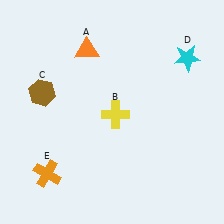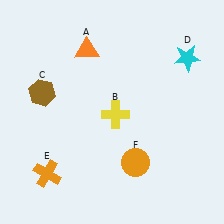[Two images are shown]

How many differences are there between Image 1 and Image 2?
There is 1 difference between the two images.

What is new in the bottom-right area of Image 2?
An orange circle (F) was added in the bottom-right area of Image 2.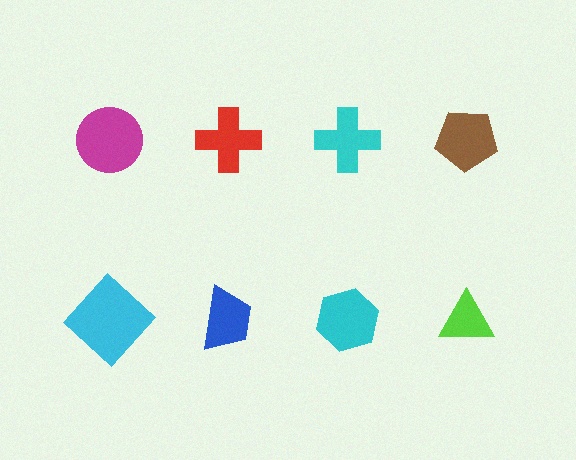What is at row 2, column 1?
A cyan diamond.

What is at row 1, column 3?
A cyan cross.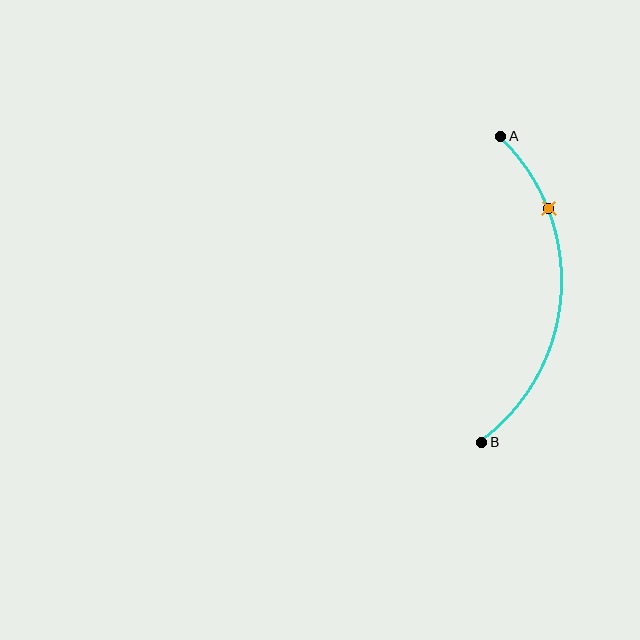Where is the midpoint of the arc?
The arc midpoint is the point on the curve farthest from the straight line joining A and B. It sits to the right of that line.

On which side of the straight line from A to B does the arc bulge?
The arc bulges to the right of the straight line connecting A and B.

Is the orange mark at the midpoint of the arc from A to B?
No. The orange mark lies on the arc but is closer to endpoint A. The arc midpoint would be at the point on the curve equidistant along the arc from both A and B.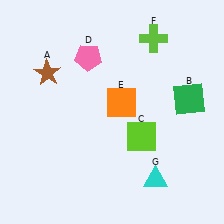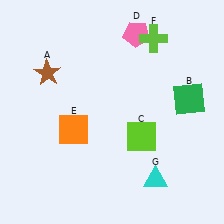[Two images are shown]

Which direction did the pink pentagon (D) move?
The pink pentagon (D) moved right.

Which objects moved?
The objects that moved are: the pink pentagon (D), the orange square (E).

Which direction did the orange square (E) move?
The orange square (E) moved left.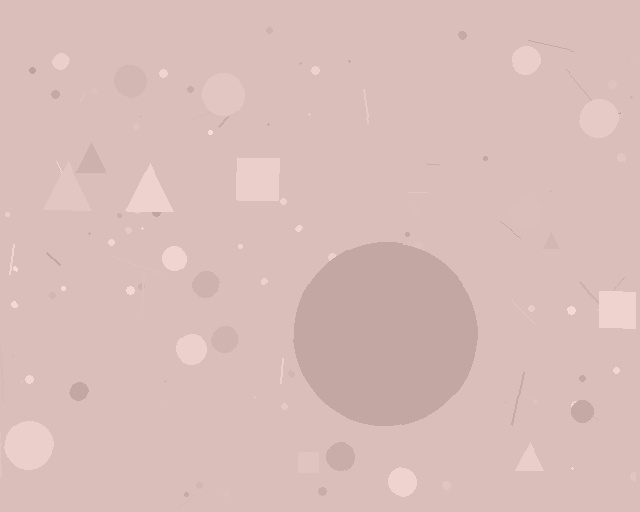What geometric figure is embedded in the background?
A circle is embedded in the background.